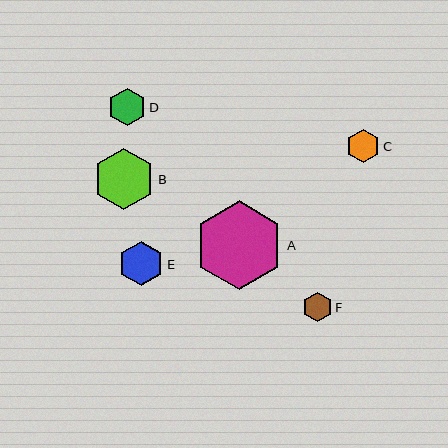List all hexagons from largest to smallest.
From largest to smallest: A, B, E, D, C, F.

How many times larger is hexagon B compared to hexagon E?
Hexagon B is approximately 1.4 times the size of hexagon E.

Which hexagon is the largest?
Hexagon A is the largest with a size of approximately 89 pixels.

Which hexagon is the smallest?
Hexagon F is the smallest with a size of approximately 30 pixels.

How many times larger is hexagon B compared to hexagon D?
Hexagon B is approximately 1.6 times the size of hexagon D.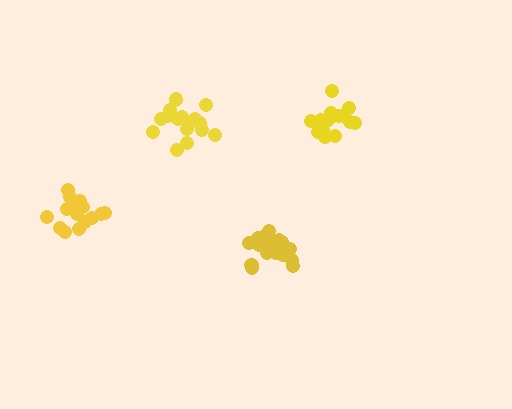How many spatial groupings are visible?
There are 4 spatial groupings.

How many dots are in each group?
Group 1: 21 dots, Group 2: 16 dots, Group 3: 15 dots, Group 4: 15 dots (67 total).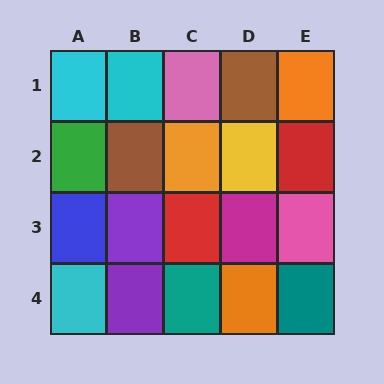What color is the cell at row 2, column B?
Brown.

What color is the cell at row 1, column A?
Cyan.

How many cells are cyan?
3 cells are cyan.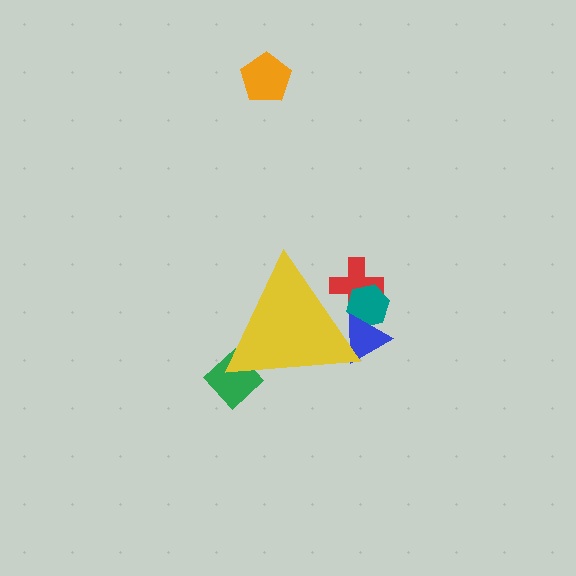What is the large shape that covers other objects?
A yellow triangle.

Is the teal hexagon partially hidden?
Yes, the teal hexagon is partially hidden behind the yellow triangle.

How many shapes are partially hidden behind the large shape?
4 shapes are partially hidden.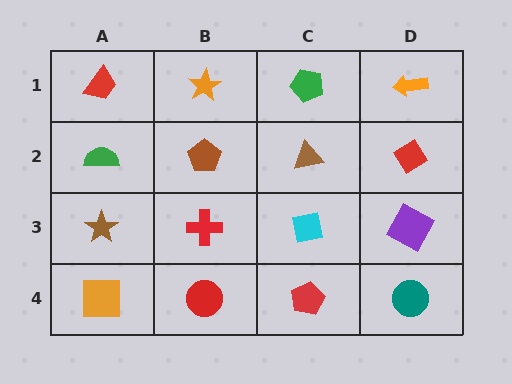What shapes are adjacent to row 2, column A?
A red trapezoid (row 1, column A), a brown star (row 3, column A), a brown pentagon (row 2, column B).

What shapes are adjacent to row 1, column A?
A green semicircle (row 2, column A), an orange star (row 1, column B).